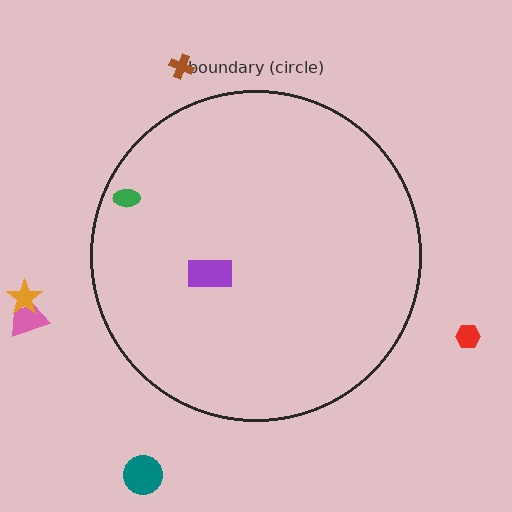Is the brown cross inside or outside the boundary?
Outside.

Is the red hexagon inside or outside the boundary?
Outside.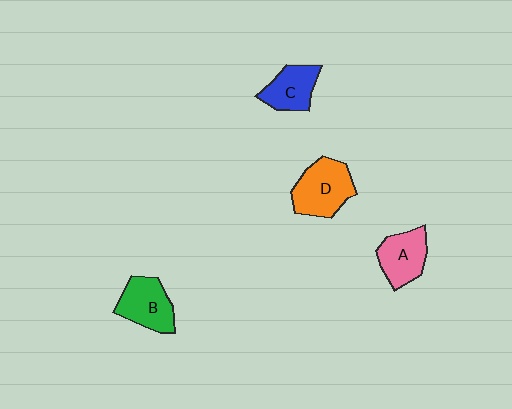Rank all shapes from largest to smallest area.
From largest to smallest: D (orange), B (green), A (pink), C (blue).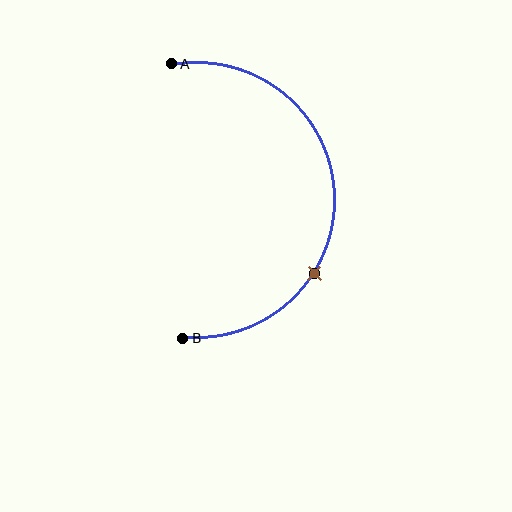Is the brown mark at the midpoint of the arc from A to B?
No. The brown mark lies on the arc but is closer to endpoint B. The arc midpoint would be at the point on the curve equidistant along the arc from both A and B.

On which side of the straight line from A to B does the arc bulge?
The arc bulges to the right of the straight line connecting A and B.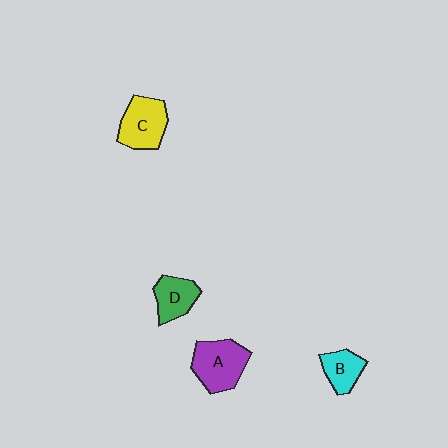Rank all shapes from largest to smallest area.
From largest to smallest: A (purple), C (yellow), D (green), B (cyan).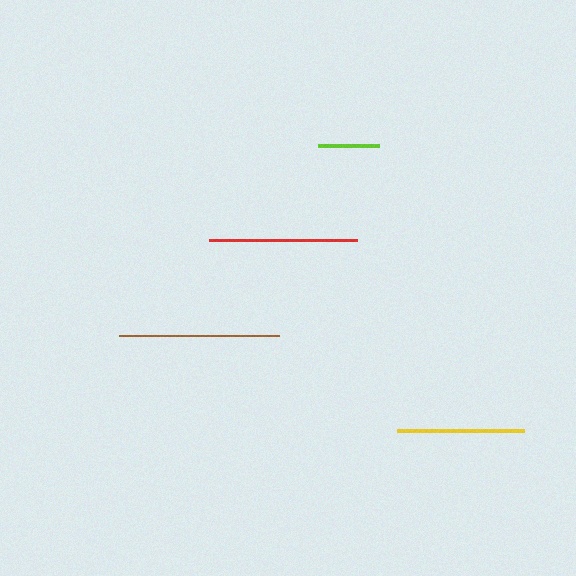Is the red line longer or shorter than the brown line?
The brown line is longer than the red line.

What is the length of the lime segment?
The lime segment is approximately 61 pixels long.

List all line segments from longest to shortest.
From longest to shortest: brown, red, yellow, lime.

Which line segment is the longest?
The brown line is the longest at approximately 160 pixels.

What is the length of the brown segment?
The brown segment is approximately 160 pixels long.